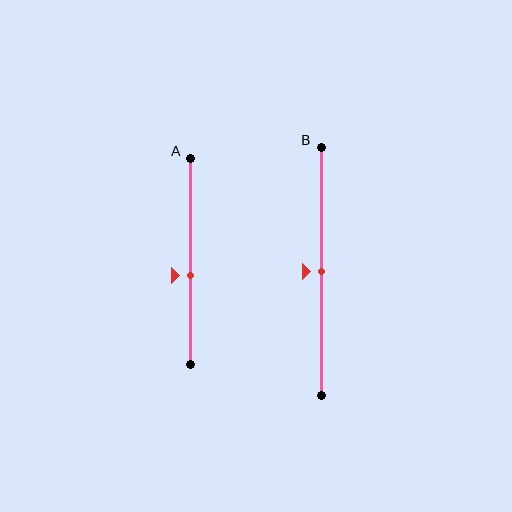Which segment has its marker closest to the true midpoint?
Segment B has its marker closest to the true midpoint.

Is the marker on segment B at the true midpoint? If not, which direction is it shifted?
Yes, the marker on segment B is at the true midpoint.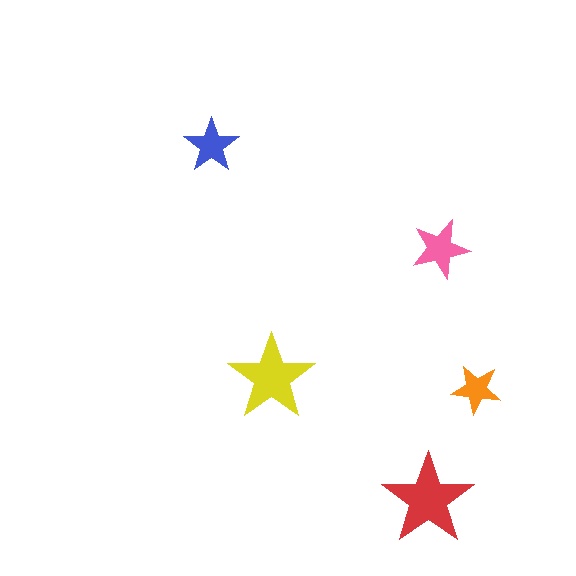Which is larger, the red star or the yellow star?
The red one.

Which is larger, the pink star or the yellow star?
The yellow one.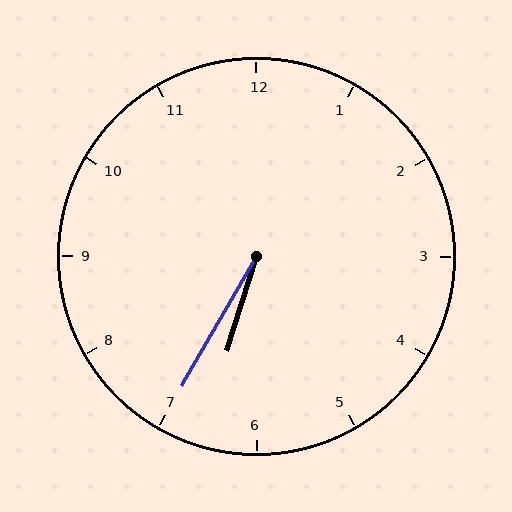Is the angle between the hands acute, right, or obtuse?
It is acute.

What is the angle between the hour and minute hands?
Approximately 12 degrees.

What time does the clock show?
6:35.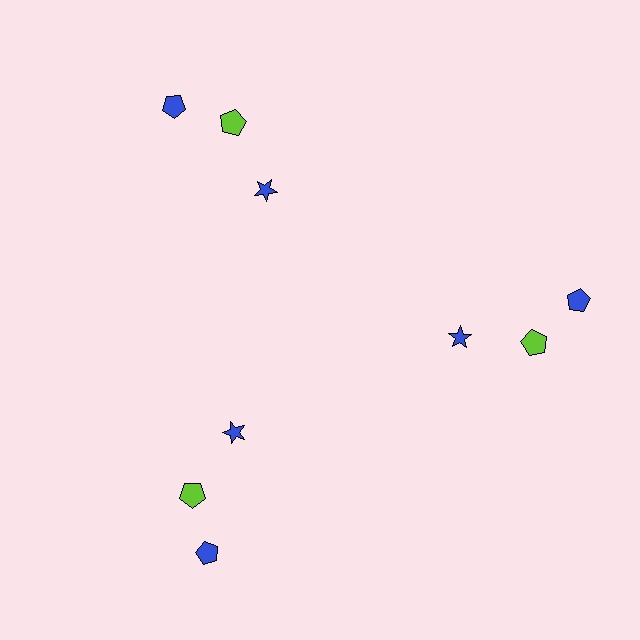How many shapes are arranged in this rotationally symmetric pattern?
There are 9 shapes, arranged in 3 groups of 3.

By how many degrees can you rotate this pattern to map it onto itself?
The pattern maps onto itself every 120 degrees of rotation.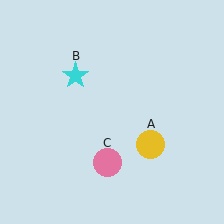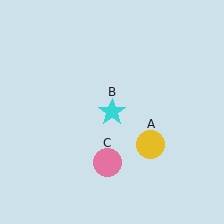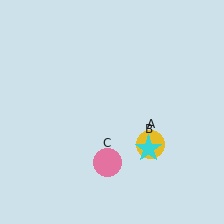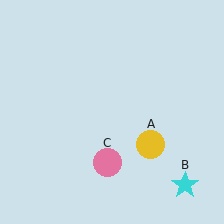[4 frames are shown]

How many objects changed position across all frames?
1 object changed position: cyan star (object B).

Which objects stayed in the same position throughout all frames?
Yellow circle (object A) and pink circle (object C) remained stationary.